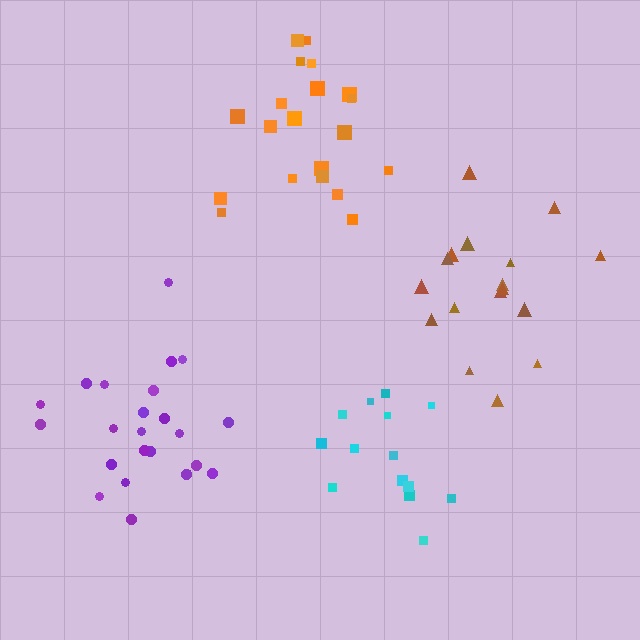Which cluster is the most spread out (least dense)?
Cyan.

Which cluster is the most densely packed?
Purple.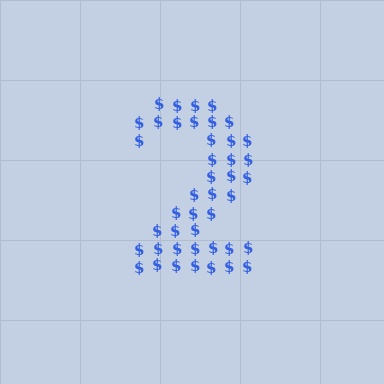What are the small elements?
The small elements are dollar signs.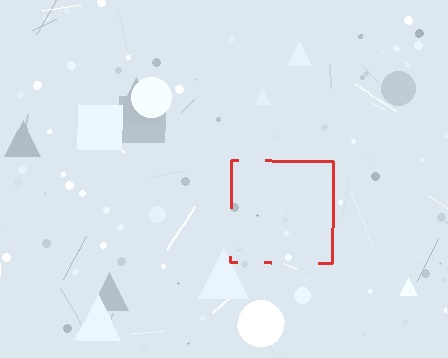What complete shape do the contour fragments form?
The contour fragments form a square.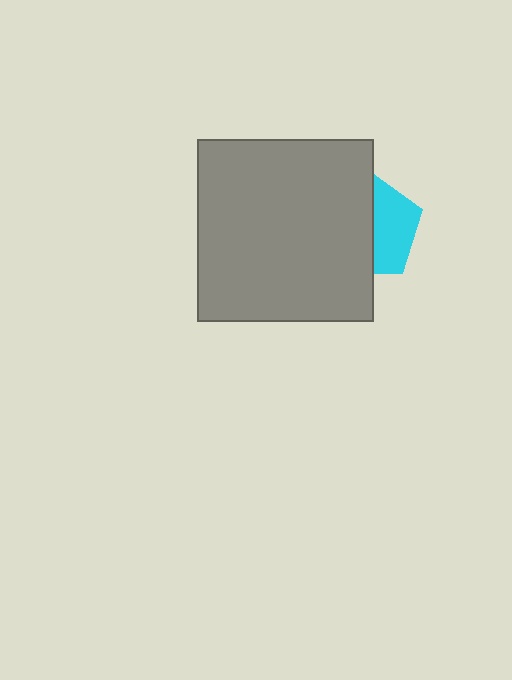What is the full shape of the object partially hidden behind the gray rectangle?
The partially hidden object is a cyan pentagon.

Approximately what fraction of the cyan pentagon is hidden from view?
Roughly 56% of the cyan pentagon is hidden behind the gray rectangle.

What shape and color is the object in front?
The object in front is a gray rectangle.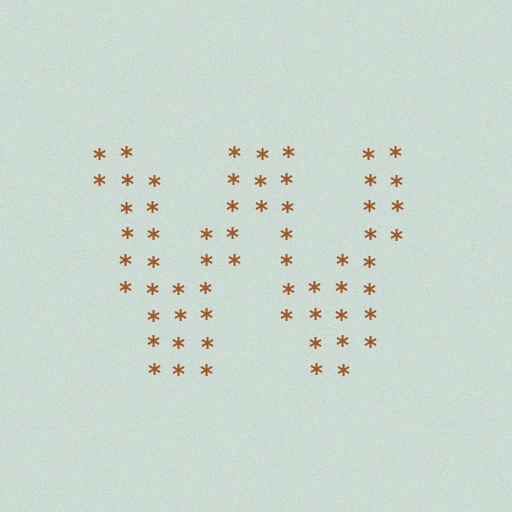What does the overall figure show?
The overall figure shows the letter W.